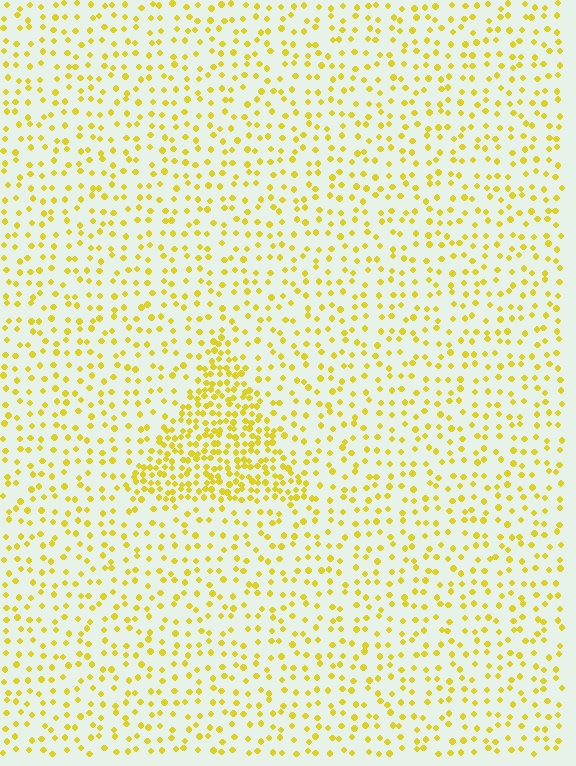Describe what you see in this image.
The image contains small yellow elements arranged at two different densities. A triangle-shaped region is visible where the elements are more densely packed than the surrounding area.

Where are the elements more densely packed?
The elements are more densely packed inside the triangle boundary.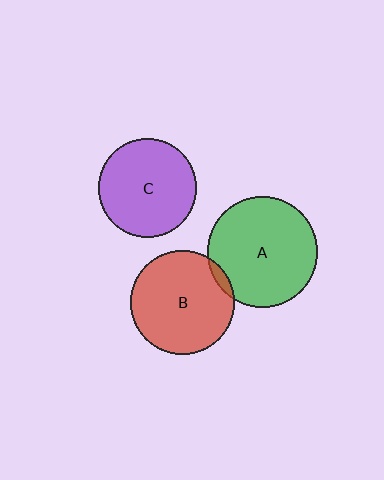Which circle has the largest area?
Circle A (green).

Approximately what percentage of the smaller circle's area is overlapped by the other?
Approximately 5%.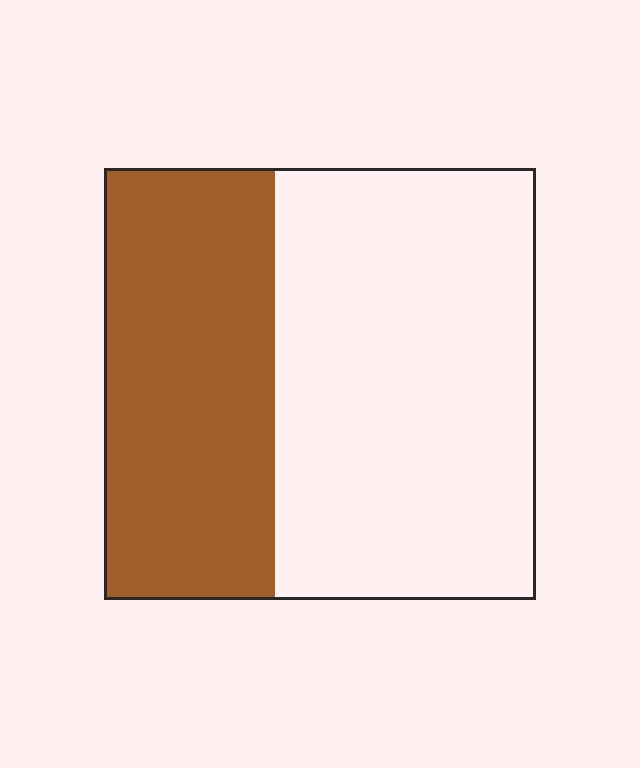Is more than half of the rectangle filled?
No.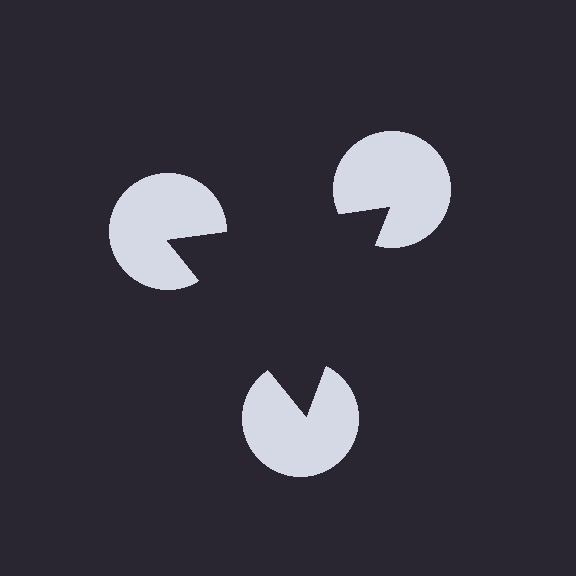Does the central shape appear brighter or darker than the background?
It typically appears slightly darker than the background, even though no actual brightness change is drawn.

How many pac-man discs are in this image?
There are 3 — one at each vertex of the illusory triangle.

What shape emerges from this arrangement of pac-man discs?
An illusory triangle — its edges are inferred from the aligned wedge cuts in the pac-man discs, not physically drawn.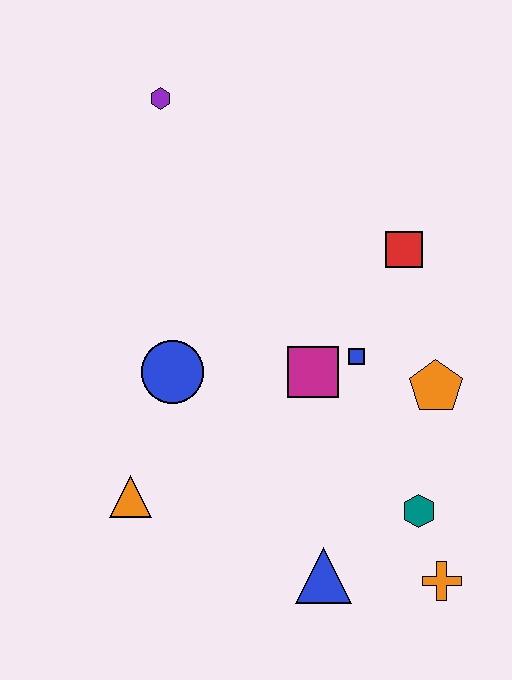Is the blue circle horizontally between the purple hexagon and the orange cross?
Yes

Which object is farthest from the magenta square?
The purple hexagon is farthest from the magenta square.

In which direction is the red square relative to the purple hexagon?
The red square is to the right of the purple hexagon.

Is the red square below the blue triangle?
No